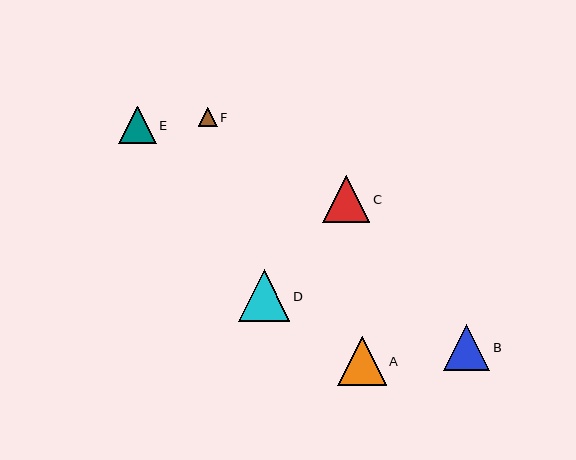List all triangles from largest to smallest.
From largest to smallest: D, A, C, B, E, F.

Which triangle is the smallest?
Triangle F is the smallest with a size of approximately 19 pixels.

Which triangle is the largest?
Triangle D is the largest with a size of approximately 51 pixels.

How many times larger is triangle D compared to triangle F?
Triangle D is approximately 2.8 times the size of triangle F.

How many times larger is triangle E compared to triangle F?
Triangle E is approximately 2.0 times the size of triangle F.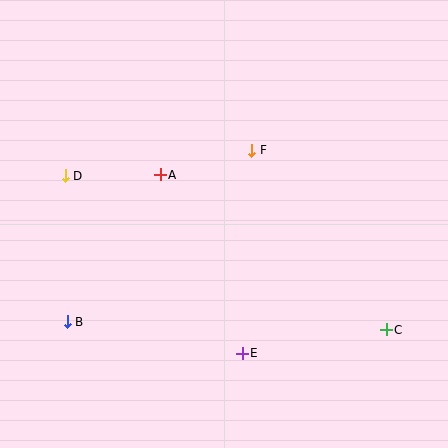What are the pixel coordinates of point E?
Point E is at (242, 353).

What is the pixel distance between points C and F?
The distance between C and F is 224 pixels.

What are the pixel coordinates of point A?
Point A is at (160, 175).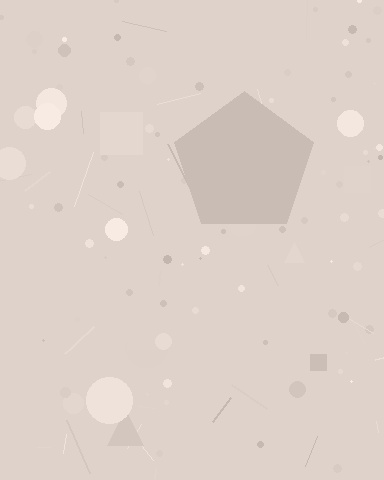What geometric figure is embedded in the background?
A pentagon is embedded in the background.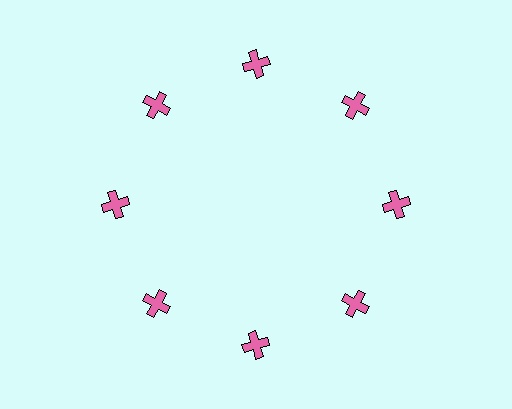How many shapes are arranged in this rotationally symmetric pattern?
There are 8 shapes, arranged in 8 groups of 1.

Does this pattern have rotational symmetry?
Yes, this pattern has 8-fold rotational symmetry. It looks the same after rotating 45 degrees around the center.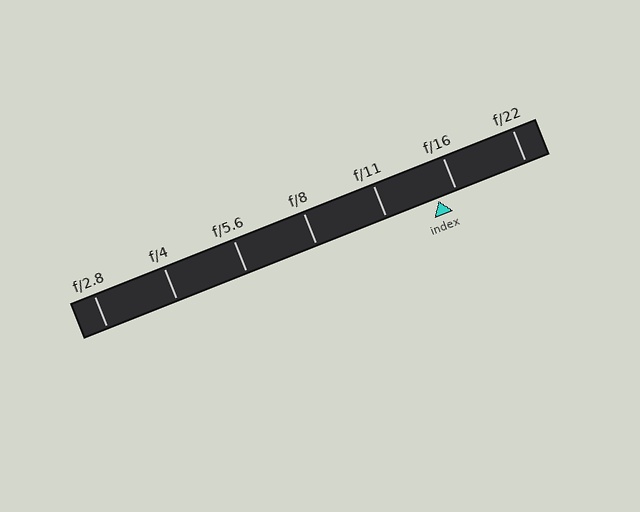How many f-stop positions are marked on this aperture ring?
There are 7 f-stop positions marked.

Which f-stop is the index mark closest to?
The index mark is closest to f/16.